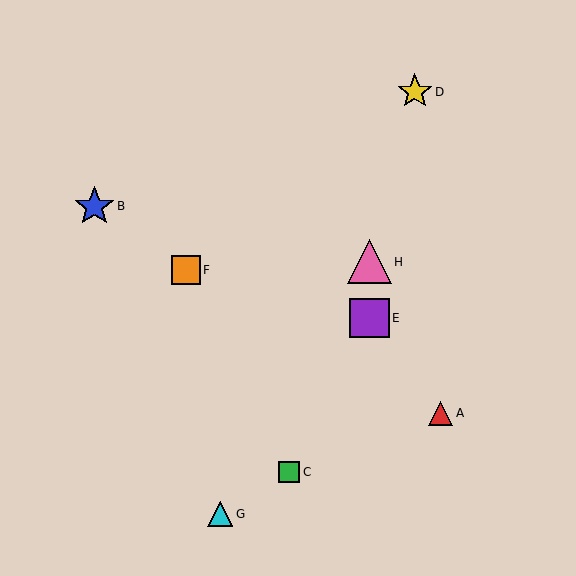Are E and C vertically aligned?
No, E is at x≈369 and C is at x≈289.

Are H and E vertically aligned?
Yes, both are at x≈369.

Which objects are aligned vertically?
Objects E, H are aligned vertically.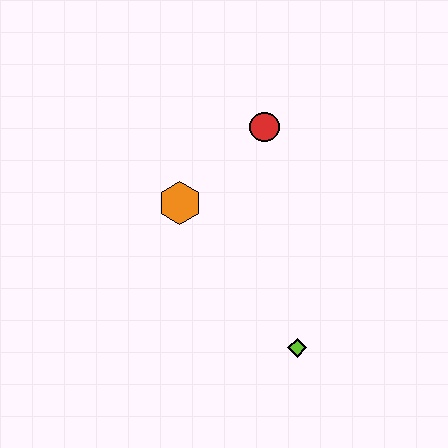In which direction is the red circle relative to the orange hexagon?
The red circle is to the right of the orange hexagon.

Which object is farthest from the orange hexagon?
The lime diamond is farthest from the orange hexagon.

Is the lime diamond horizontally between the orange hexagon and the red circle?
No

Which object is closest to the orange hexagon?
The red circle is closest to the orange hexagon.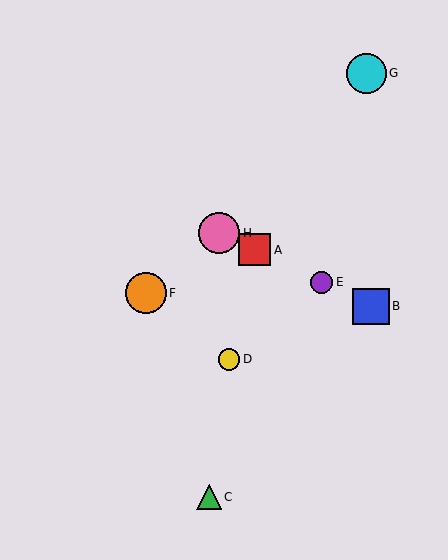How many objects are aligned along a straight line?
4 objects (A, B, E, H) are aligned along a straight line.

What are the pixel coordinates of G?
Object G is at (367, 73).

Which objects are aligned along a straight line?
Objects A, B, E, H are aligned along a straight line.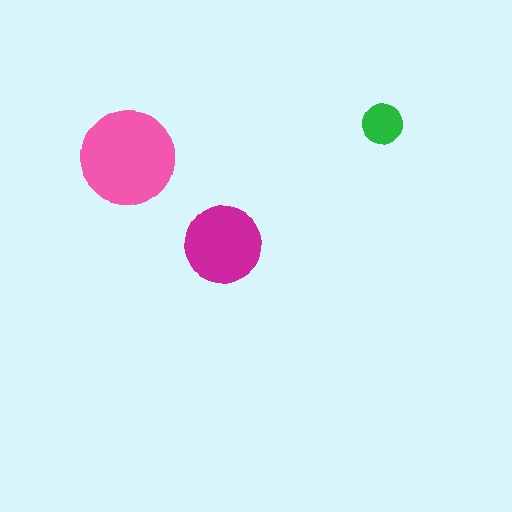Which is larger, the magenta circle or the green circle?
The magenta one.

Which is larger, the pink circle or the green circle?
The pink one.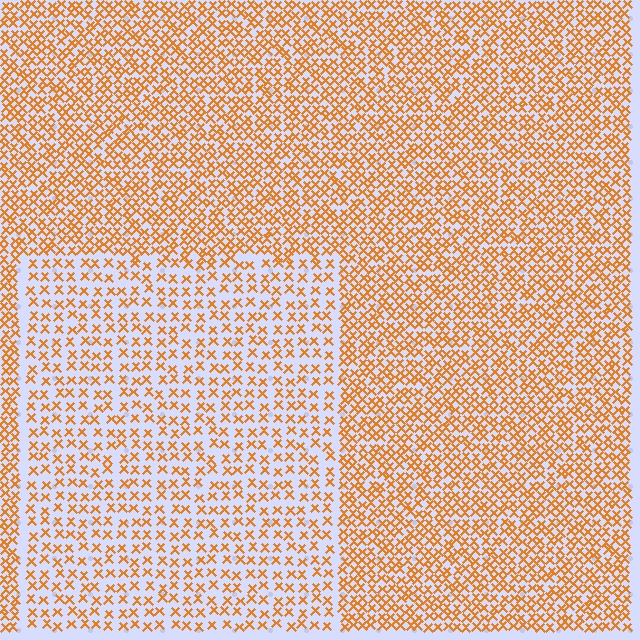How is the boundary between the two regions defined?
The boundary is defined by a change in element density (approximately 1.9x ratio). All elements are the same color, size, and shape.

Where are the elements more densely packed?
The elements are more densely packed outside the rectangle boundary.